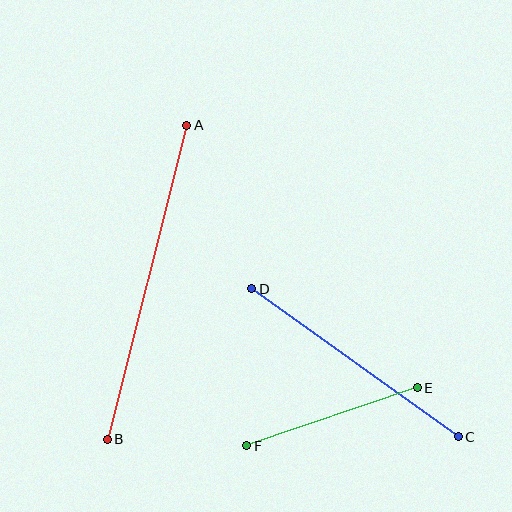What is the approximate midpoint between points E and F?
The midpoint is at approximately (332, 417) pixels.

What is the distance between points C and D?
The distance is approximately 254 pixels.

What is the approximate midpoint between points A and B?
The midpoint is at approximately (147, 282) pixels.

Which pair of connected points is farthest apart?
Points A and B are farthest apart.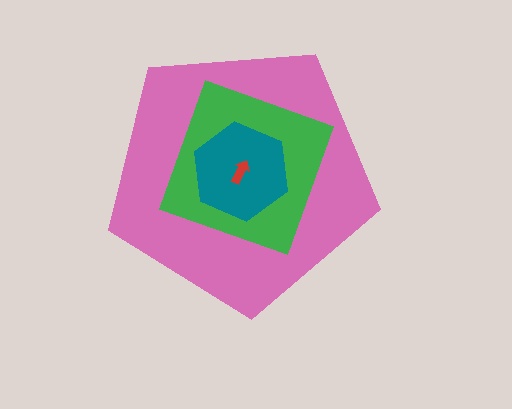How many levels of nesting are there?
4.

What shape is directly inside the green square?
The teal hexagon.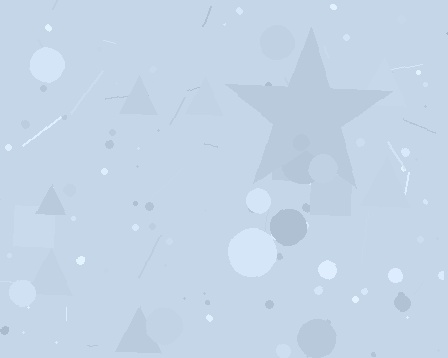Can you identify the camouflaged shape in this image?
The camouflaged shape is a star.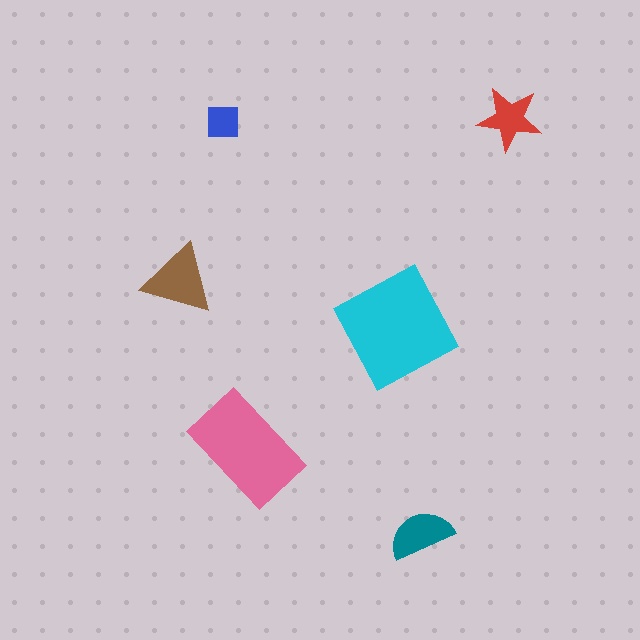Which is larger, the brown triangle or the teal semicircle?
The brown triangle.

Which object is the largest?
The cyan square.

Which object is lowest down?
The teal semicircle is bottommost.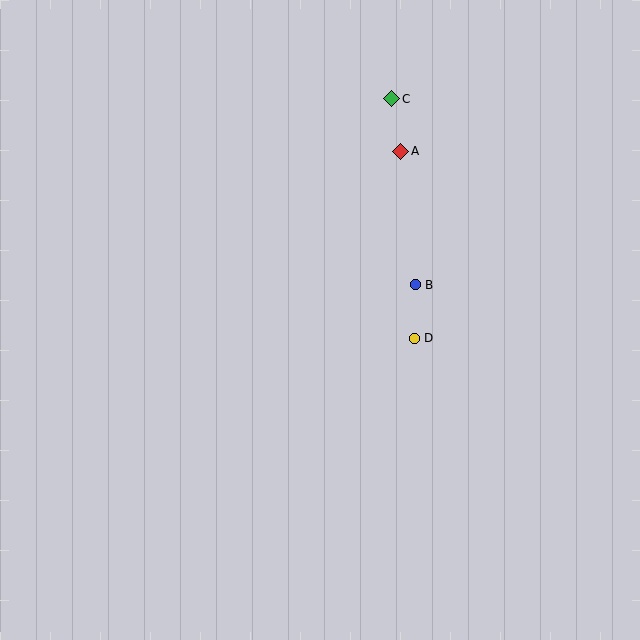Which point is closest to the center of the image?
Point D at (414, 338) is closest to the center.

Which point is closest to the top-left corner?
Point C is closest to the top-left corner.